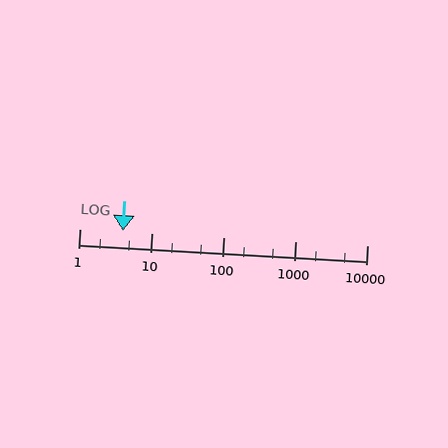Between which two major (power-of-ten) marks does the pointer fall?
The pointer is between 1 and 10.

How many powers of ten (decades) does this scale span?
The scale spans 4 decades, from 1 to 10000.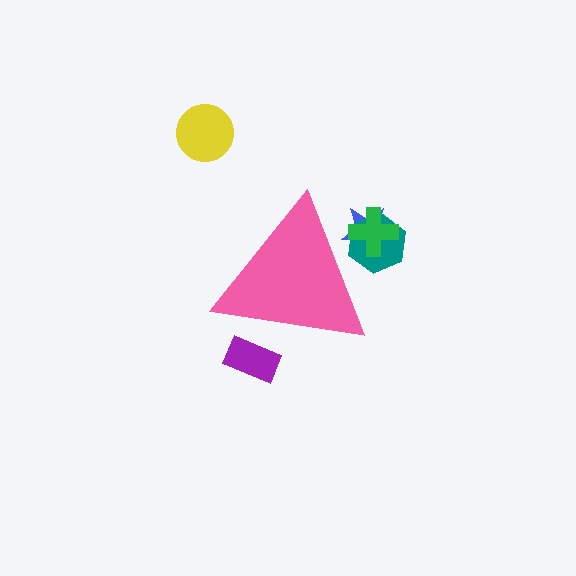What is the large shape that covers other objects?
A pink triangle.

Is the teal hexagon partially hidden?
Yes, the teal hexagon is partially hidden behind the pink triangle.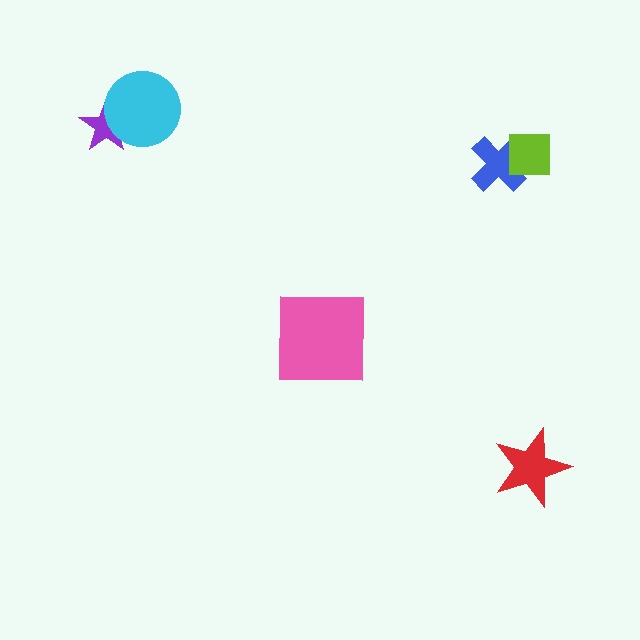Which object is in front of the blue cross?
The lime square is in front of the blue cross.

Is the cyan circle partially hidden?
No, no other shape covers it.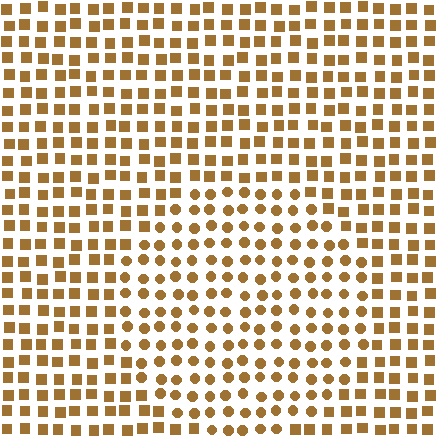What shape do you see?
I see a circle.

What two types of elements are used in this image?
The image uses circles inside the circle region and squares outside it.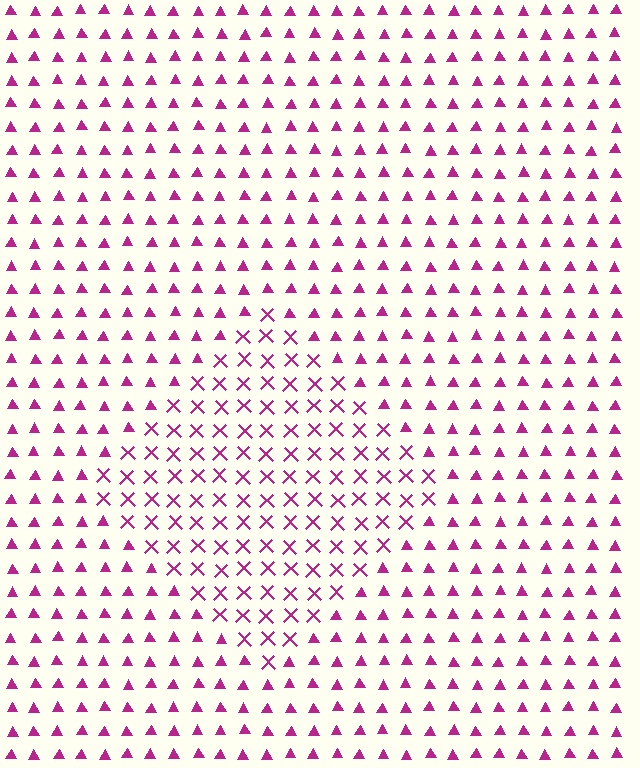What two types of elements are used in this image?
The image uses X marks inside the diamond region and triangles outside it.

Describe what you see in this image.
The image is filled with small magenta elements arranged in a uniform grid. A diamond-shaped region contains X marks, while the surrounding area contains triangles. The boundary is defined purely by the change in element shape.